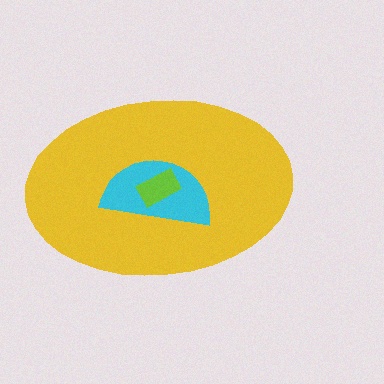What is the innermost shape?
The lime rectangle.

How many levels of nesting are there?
3.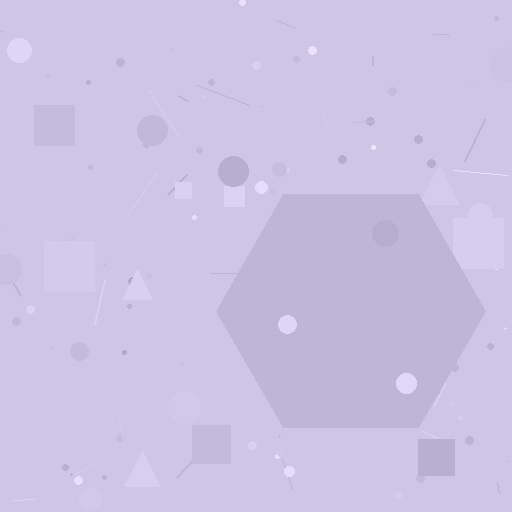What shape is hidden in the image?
A hexagon is hidden in the image.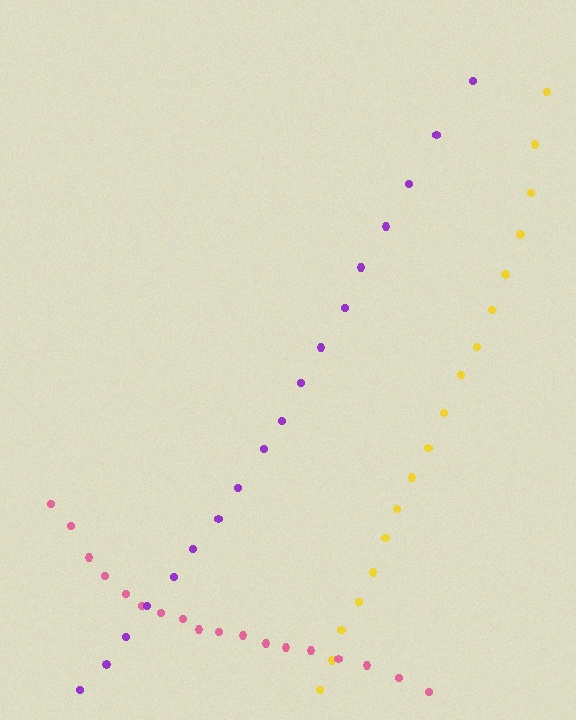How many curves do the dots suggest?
There are 3 distinct paths.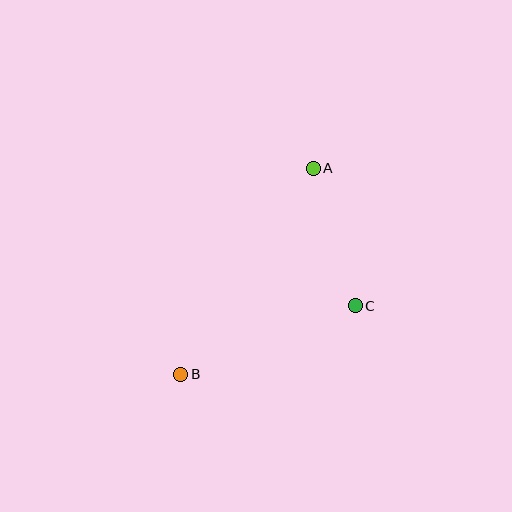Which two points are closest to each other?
Points A and C are closest to each other.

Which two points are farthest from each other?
Points A and B are farthest from each other.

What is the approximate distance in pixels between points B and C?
The distance between B and C is approximately 188 pixels.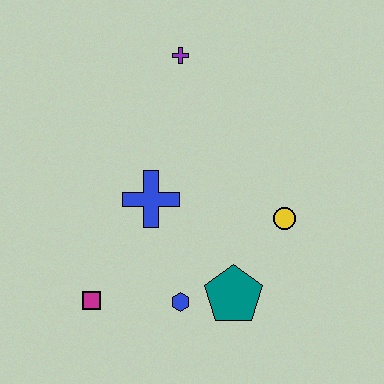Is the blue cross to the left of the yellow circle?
Yes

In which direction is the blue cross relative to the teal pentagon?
The blue cross is above the teal pentagon.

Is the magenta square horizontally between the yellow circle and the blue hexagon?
No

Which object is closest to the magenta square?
The blue hexagon is closest to the magenta square.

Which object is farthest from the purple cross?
The magenta square is farthest from the purple cross.